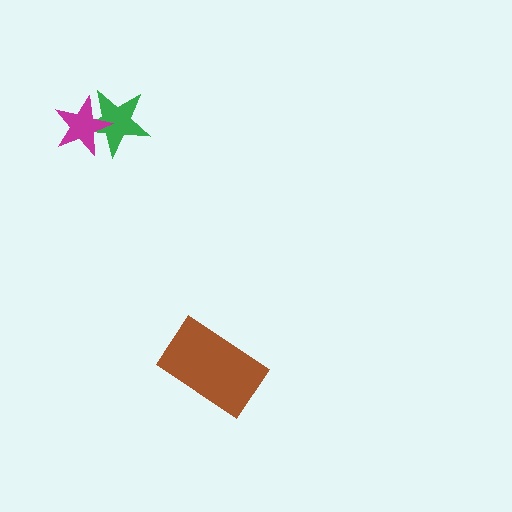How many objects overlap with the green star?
1 object overlaps with the green star.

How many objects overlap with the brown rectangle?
0 objects overlap with the brown rectangle.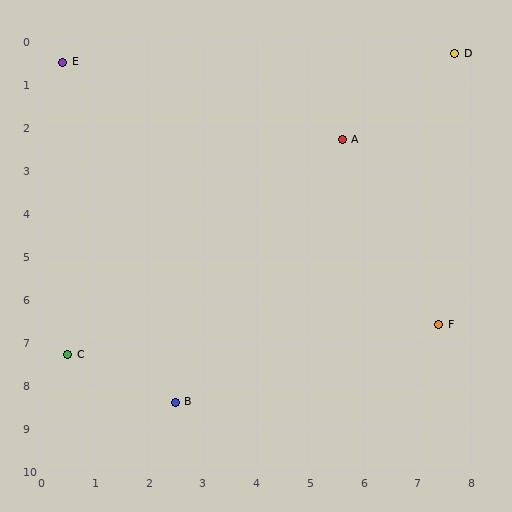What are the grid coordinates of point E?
Point E is at approximately (0.4, 0.5).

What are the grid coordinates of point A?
Point A is at approximately (5.6, 2.3).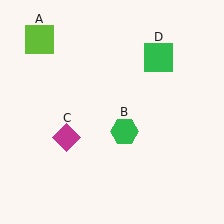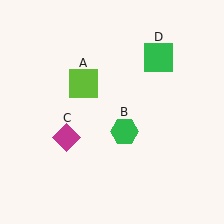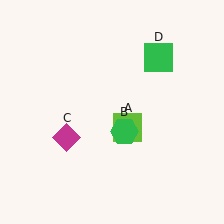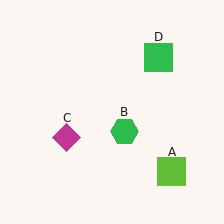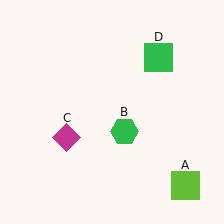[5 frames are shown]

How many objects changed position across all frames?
1 object changed position: lime square (object A).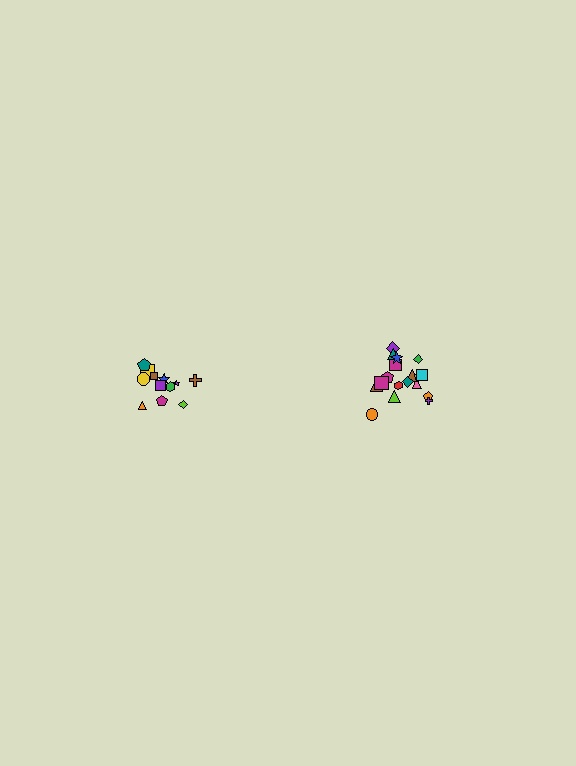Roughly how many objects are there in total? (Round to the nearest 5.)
Roughly 30 objects in total.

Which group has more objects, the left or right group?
The right group.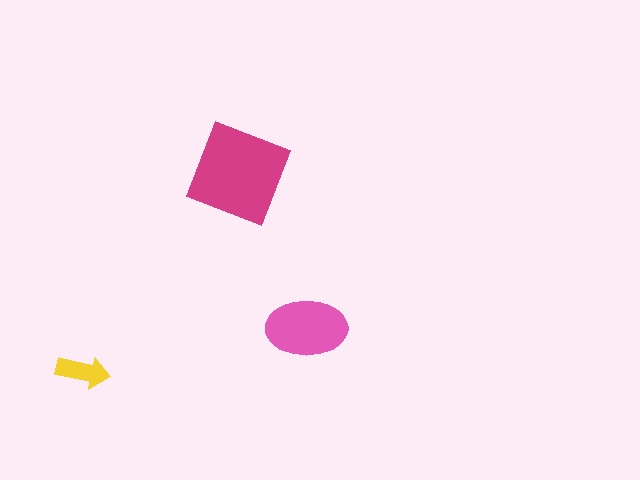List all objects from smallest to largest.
The yellow arrow, the pink ellipse, the magenta square.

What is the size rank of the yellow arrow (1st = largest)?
3rd.